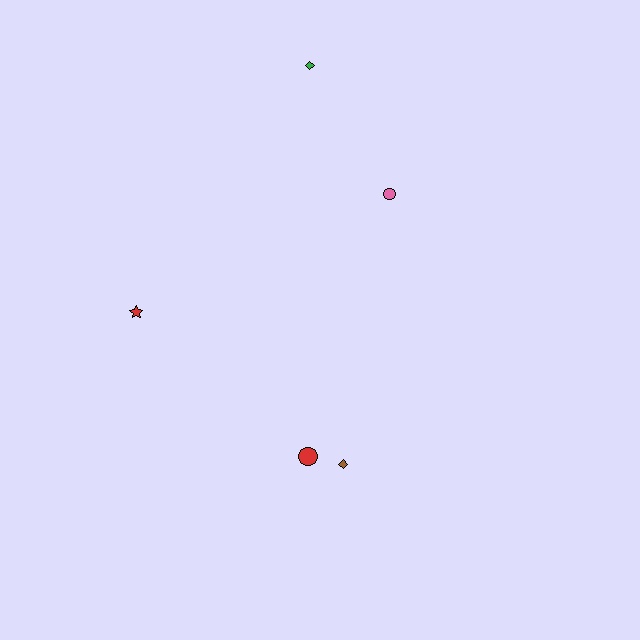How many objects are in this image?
There are 5 objects.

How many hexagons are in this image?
There are no hexagons.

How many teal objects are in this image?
There are no teal objects.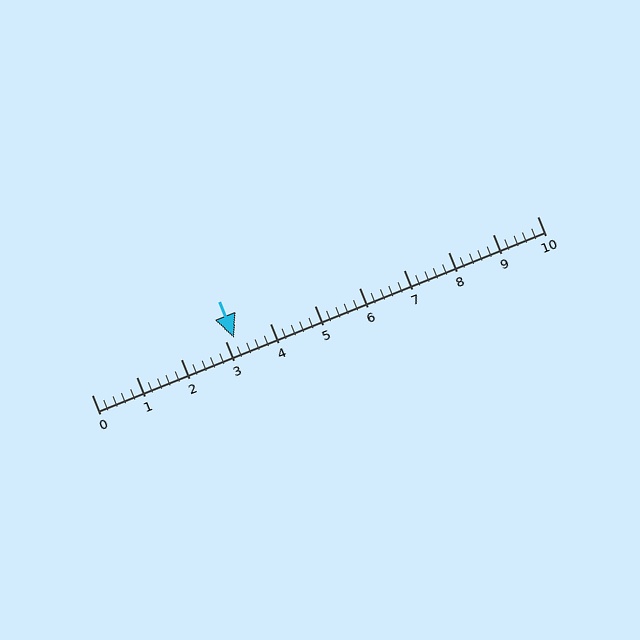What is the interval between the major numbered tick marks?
The major tick marks are spaced 1 units apart.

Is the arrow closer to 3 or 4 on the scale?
The arrow is closer to 3.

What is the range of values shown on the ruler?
The ruler shows values from 0 to 10.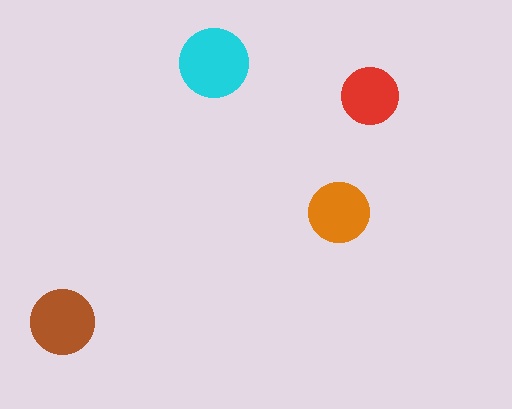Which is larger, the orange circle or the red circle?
The orange one.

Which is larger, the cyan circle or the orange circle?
The cyan one.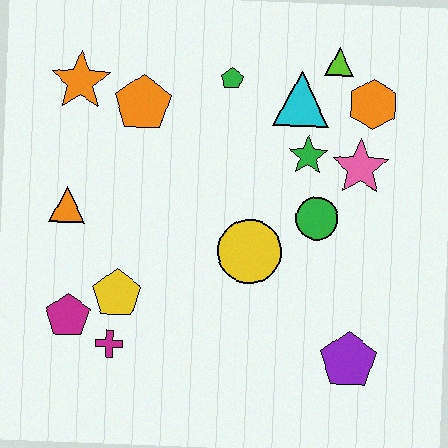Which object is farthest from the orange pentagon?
The purple pentagon is farthest from the orange pentagon.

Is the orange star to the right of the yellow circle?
No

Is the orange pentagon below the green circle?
No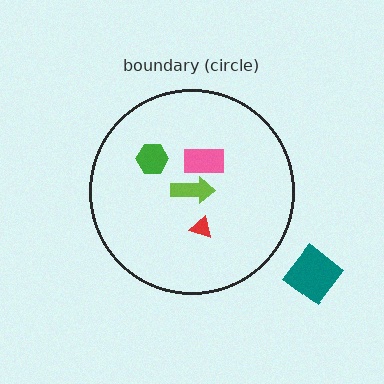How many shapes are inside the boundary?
4 inside, 1 outside.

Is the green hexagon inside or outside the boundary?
Inside.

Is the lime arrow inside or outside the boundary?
Inside.